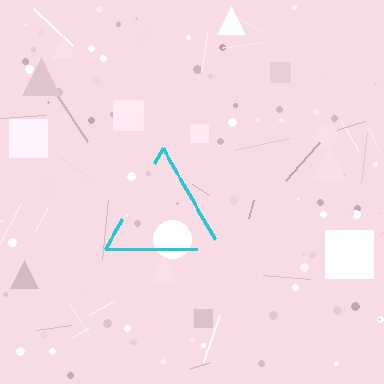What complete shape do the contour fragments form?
The contour fragments form a triangle.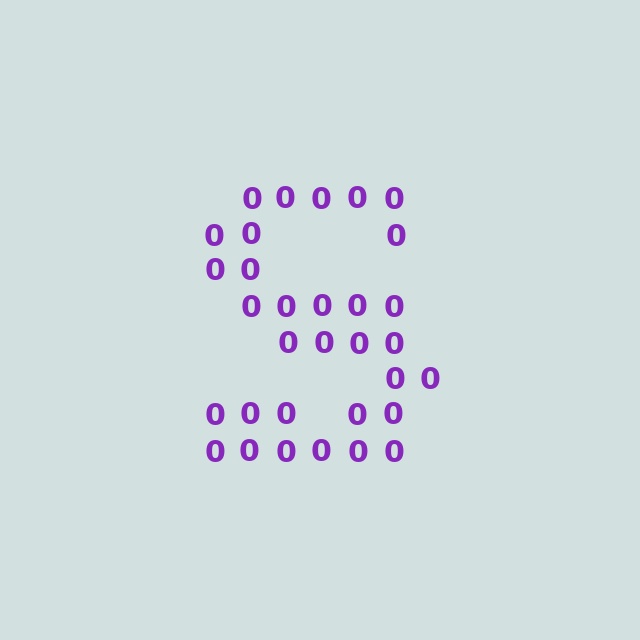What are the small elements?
The small elements are digit 0's.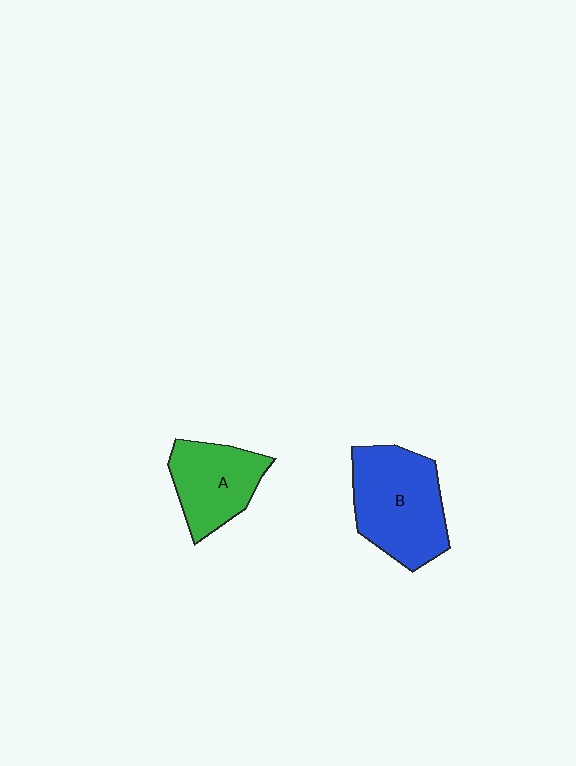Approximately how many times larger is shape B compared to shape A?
Approximately 1.4 times.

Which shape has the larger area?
Shape B (blue).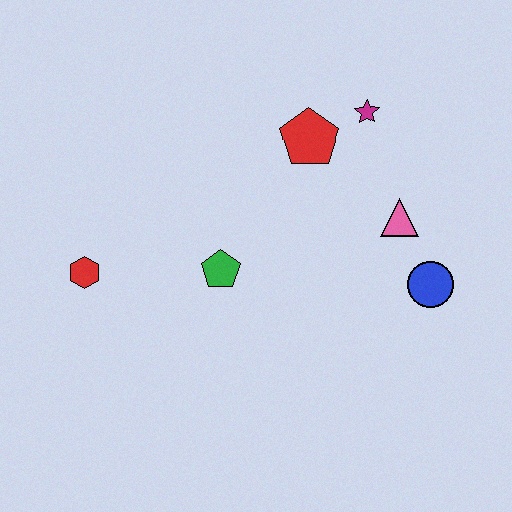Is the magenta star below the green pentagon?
No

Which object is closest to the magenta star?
The red pentagon is closest to the magenta star.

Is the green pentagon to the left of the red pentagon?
Yes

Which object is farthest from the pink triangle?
The red hexagon is farthest from the pink triangle.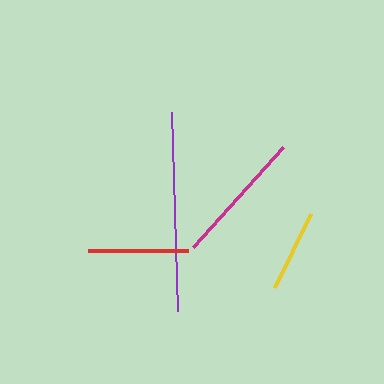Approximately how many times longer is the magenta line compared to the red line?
The magenta line is approximately 1.3 times the length of the red line.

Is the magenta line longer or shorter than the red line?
The magenta line is longer than the red line.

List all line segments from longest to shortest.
From longest to shortest: purple, magenta, red, yellow.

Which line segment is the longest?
The purple line is the longest at approximately 199 pixels.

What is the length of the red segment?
The red segment is approximately 100 pixels long.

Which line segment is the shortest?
The yellow line is the shortest at approximately 83 pixels.